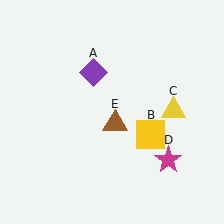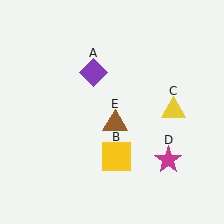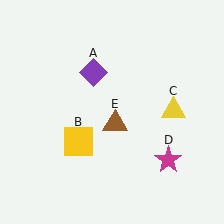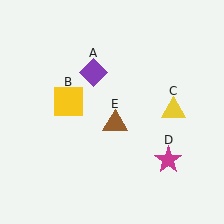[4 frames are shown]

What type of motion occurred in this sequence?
The yellow square (object B) rotated clockwise around the center of the scene.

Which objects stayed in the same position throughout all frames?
Purple diamond (object A) and yellow triangle (object C) and magenta star (object D) and brown triangle (object E) remained stationary.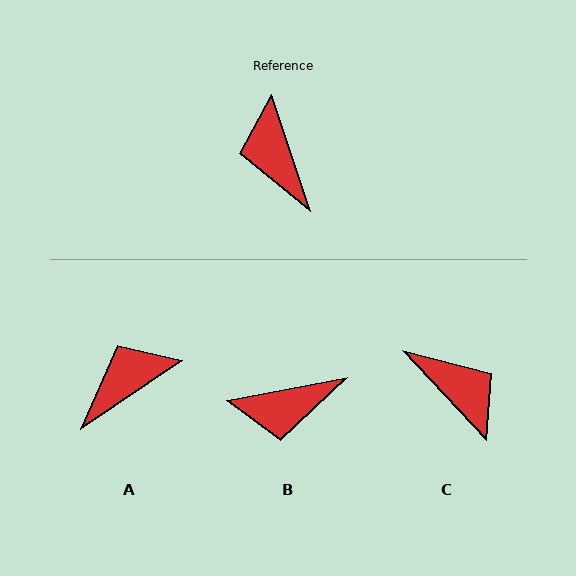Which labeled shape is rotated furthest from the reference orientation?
C, about 156 degrees away.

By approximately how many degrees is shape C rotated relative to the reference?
Approximately 156 degrees clockwise.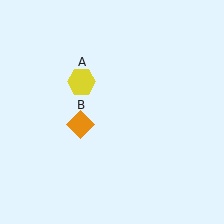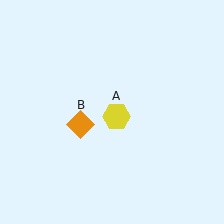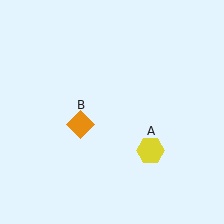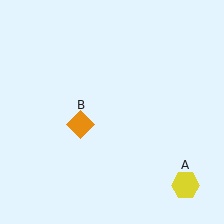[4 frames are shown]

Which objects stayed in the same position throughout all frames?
Orange diamond (object B) remained stationary.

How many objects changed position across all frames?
1 object changed position: yellow hexagon (object A).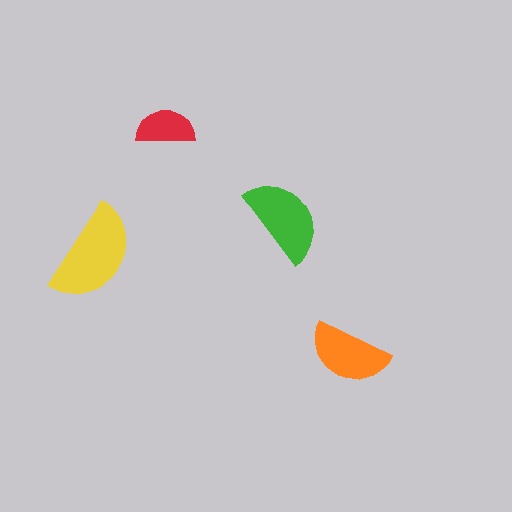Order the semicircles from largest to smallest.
the yellow one, the green one, the orange one, the red one.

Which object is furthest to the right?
The orange semicircle is rightmost.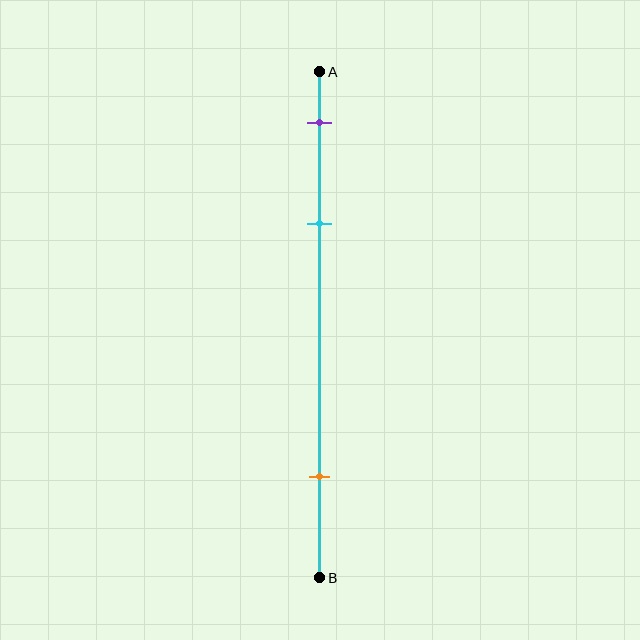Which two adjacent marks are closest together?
The purple and cyan marks are the closest adjacent pair.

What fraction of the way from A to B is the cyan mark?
The cyan mark is approximately 30% (0.3) of the way from A to B.